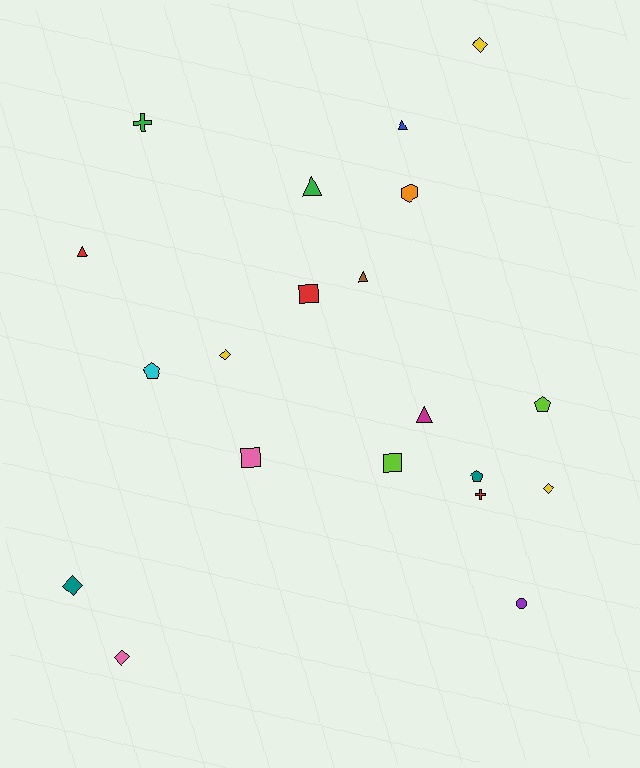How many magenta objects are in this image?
There is 1 magenta object.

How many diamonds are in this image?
There are 5 diamonds.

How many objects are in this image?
There are 20 objects.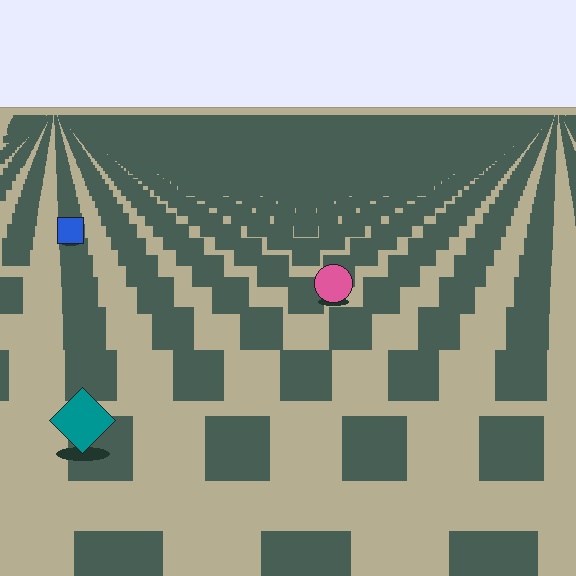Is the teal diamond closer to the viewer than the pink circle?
Yes. The teal diamond is closer — you can tell from the texture gradient: the ground texture is coarser near it.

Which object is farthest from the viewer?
The blue square is farthest from the viewer. It appears smaller and the ground texture around it is denser.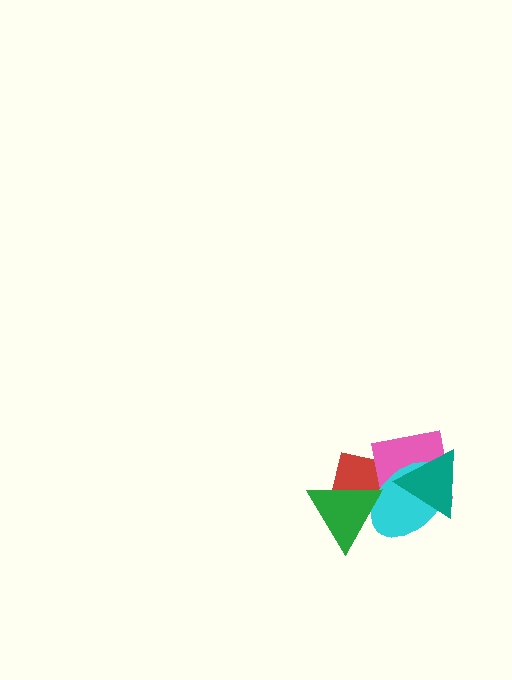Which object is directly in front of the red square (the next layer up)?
The pink square is directly in front of the red square.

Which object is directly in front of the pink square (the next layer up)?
The cyan ellipse is directly in front of the pink square.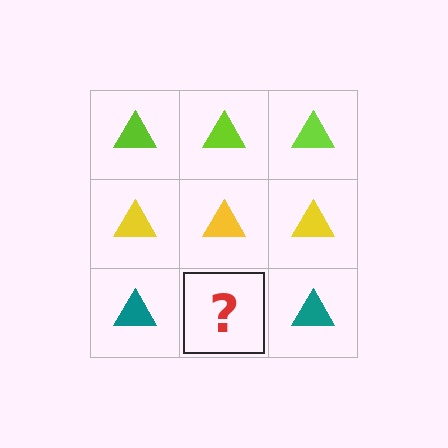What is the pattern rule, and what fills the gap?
The rule is that each row has a consistent color. The gap should be filled with a teal triangle.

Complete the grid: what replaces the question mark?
The question mark should be replaced with a teal triangle.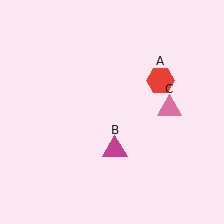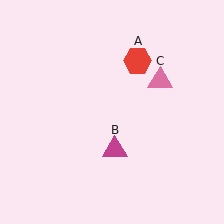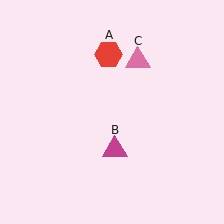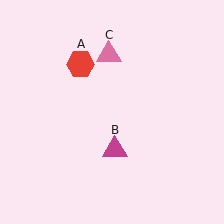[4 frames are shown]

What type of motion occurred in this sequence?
The red hexagon (object A), pink triangle (object C) rotated counterclockwise around the center of the scene.